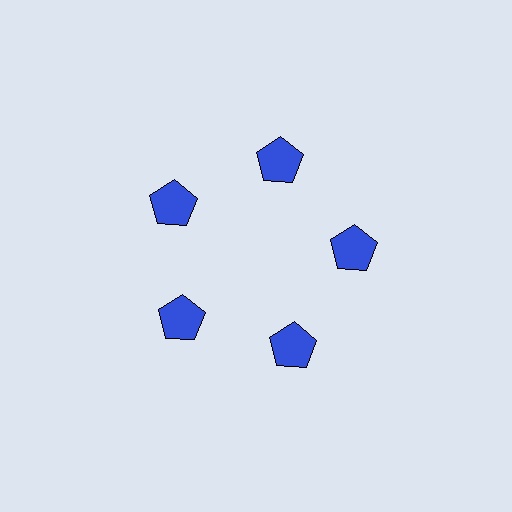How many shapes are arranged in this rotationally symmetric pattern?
There are 5 shapes, arranged in 5 groups of 1.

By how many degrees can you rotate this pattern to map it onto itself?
The pattern maps onto itself every 72 degrees of rotation.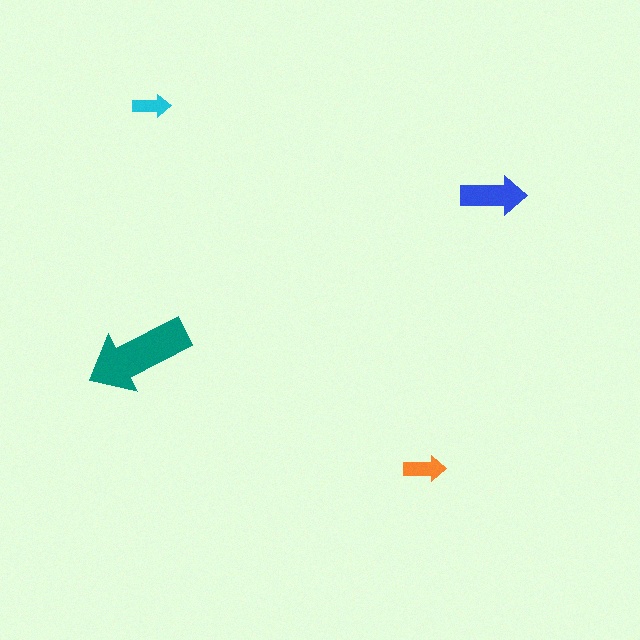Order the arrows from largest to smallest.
the teal one, the blue one, the orange one, the cyan one.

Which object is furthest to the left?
The teal arrow is leftmost.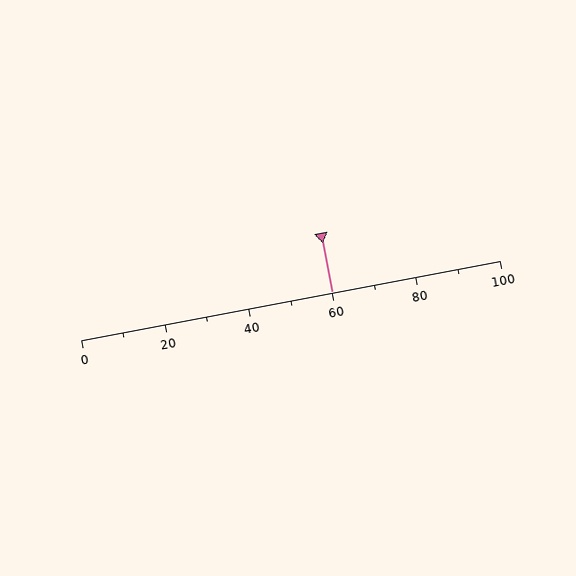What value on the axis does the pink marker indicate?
The marker indicates approximately 60.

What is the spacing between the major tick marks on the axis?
The major ticks are spaced 20 apart.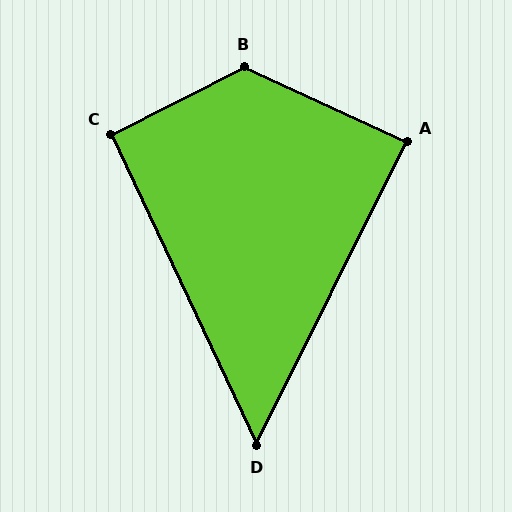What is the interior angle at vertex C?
Approximately 92 degrees (approximately right).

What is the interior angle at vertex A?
Approximately 88 degrees (approximately right).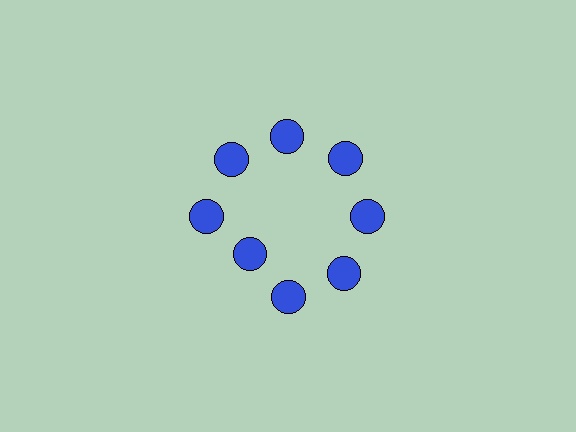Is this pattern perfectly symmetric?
No. The 8 blue circles are arranged in a ring, but one element near the 8 o'clock position is pulled inward toward the center, breaking the 8-fold rotational symmetry.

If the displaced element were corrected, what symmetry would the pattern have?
It would have 8-fold rotational symmetry — the pattern would map onto itself every 45 degrees.